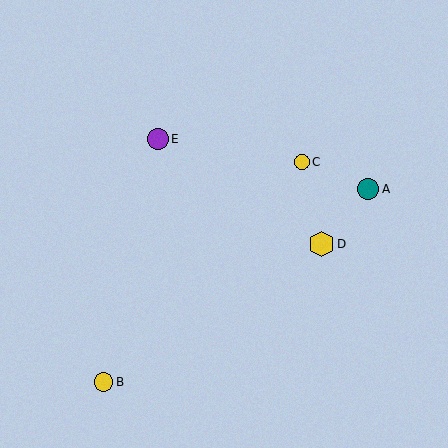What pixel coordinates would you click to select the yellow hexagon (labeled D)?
Click at (321, 244) to select the yellow hexagon D.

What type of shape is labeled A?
Shape A is a teal circle.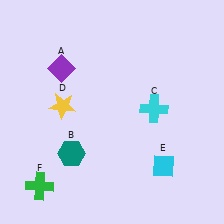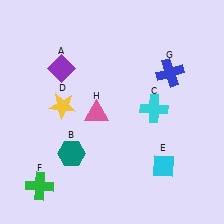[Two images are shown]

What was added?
A blue cross (G), a pink triangle (H) were added in Image 2.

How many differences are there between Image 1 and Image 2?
There are 2 differences between the two images.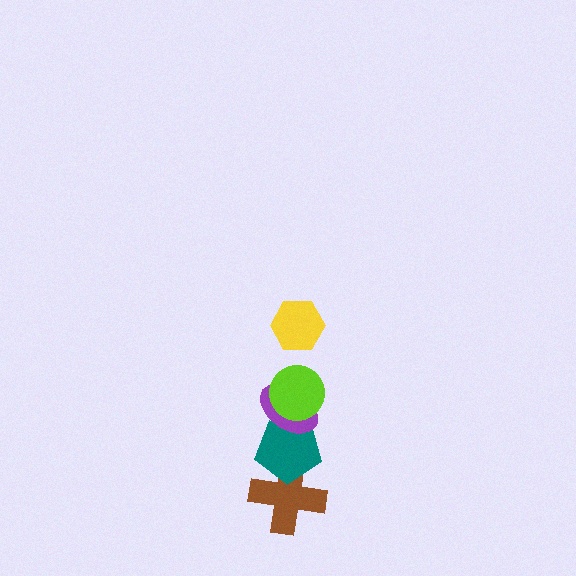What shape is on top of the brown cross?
The teal pentagon is on top of the brown cross.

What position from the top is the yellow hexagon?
The yellow hexagon is 1st from the top.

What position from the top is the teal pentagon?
The teal pentagon is 4th from the top.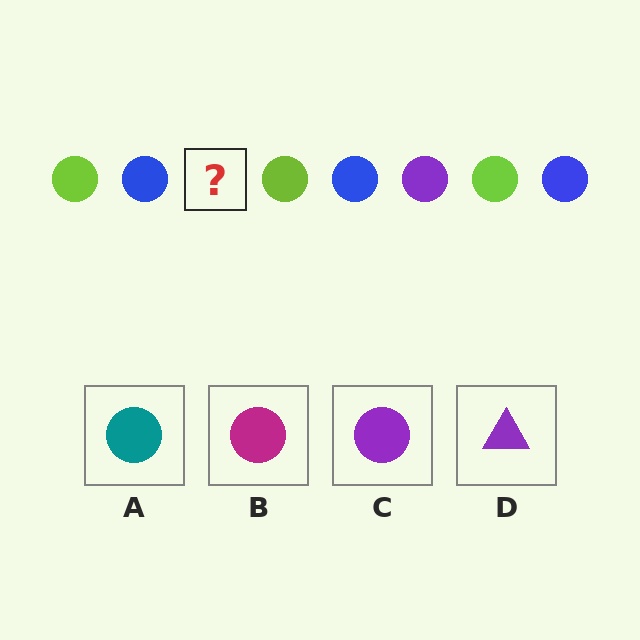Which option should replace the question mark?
Option C.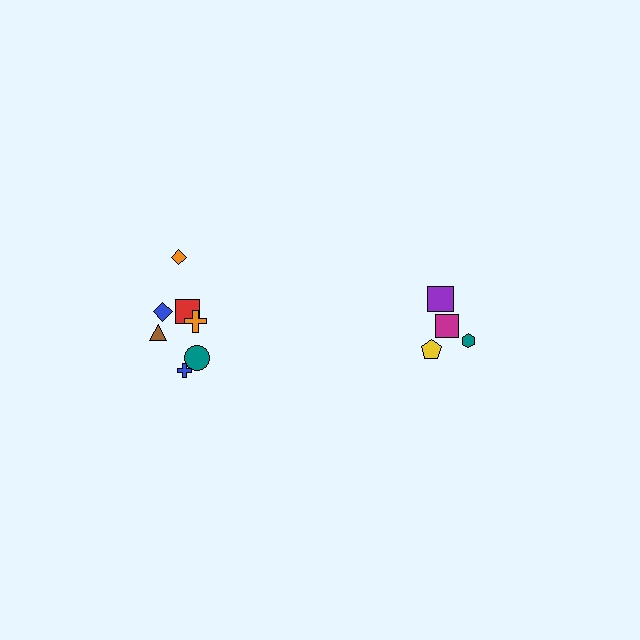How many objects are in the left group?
There are 7 objects.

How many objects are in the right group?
There are 4 objects.